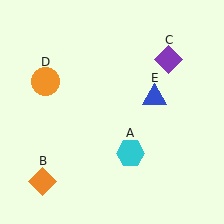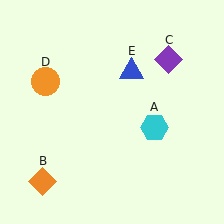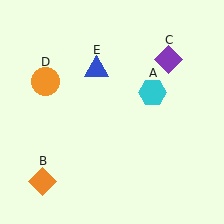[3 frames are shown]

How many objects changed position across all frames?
2 objects changed position: cyan hexagon (object A), blue triangle (object E).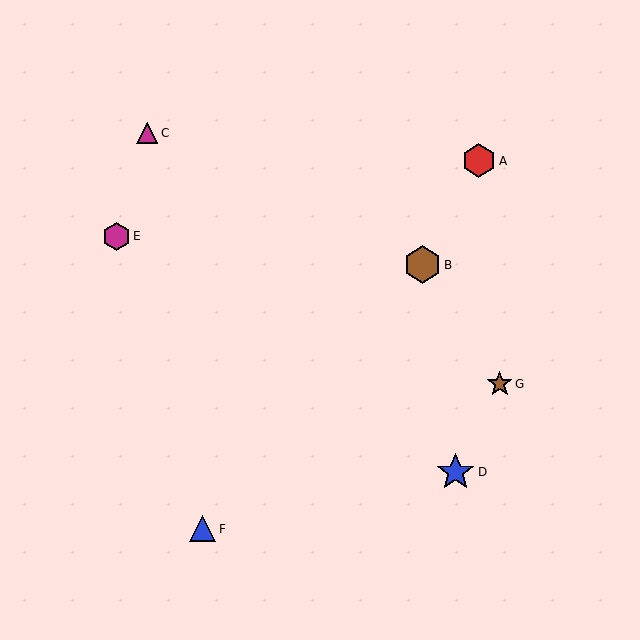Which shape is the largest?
The blue star (labeled D) is the largest.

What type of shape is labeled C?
Shape C is a magenta triangle.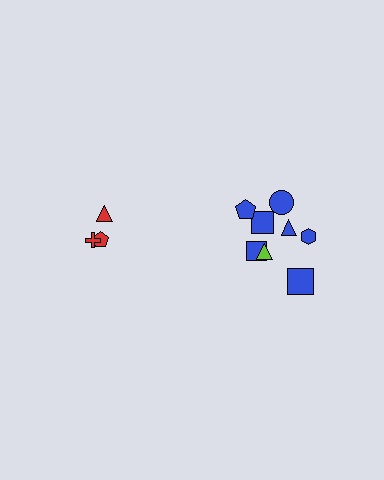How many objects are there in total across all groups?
There are 11 objects.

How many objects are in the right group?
There are 8 objects.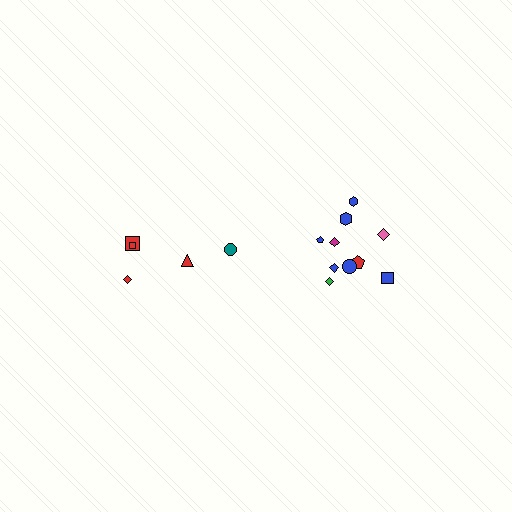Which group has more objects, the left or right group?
The right group.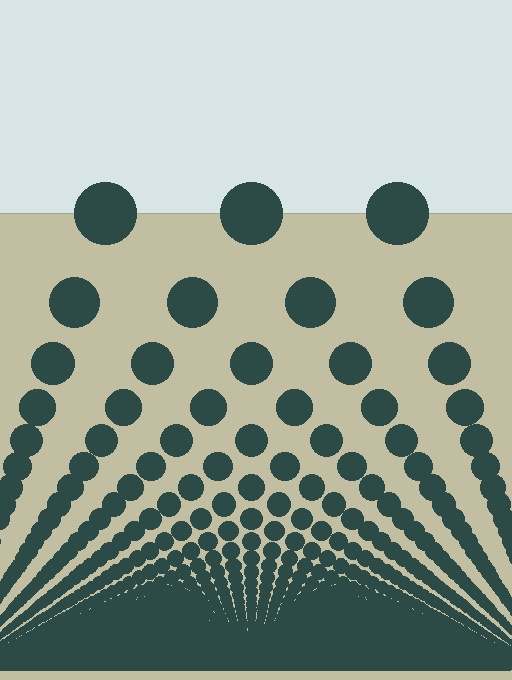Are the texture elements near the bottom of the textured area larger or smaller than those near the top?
Smaller. The gradient is inverted — elements near the bottom are smaller and denser.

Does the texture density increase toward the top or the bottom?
Density increases toward the bottom.